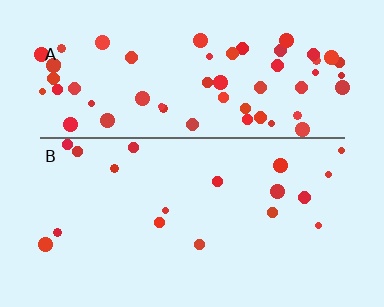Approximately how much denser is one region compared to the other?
Approximately 3.4× — region A over region B.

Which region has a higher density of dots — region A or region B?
A (the top).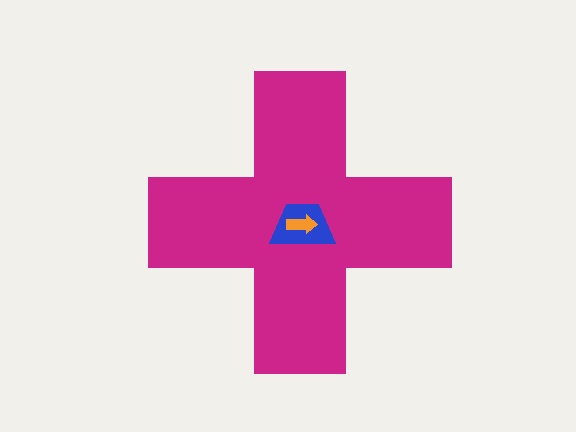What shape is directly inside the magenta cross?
The blue trapezoid.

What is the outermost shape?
The magenta cross.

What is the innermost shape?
The orange arrow.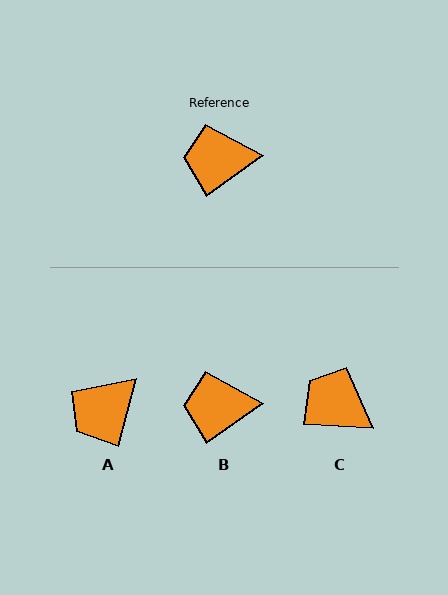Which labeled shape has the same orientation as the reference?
B.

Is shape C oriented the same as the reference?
No, it is off by about 38 degrees.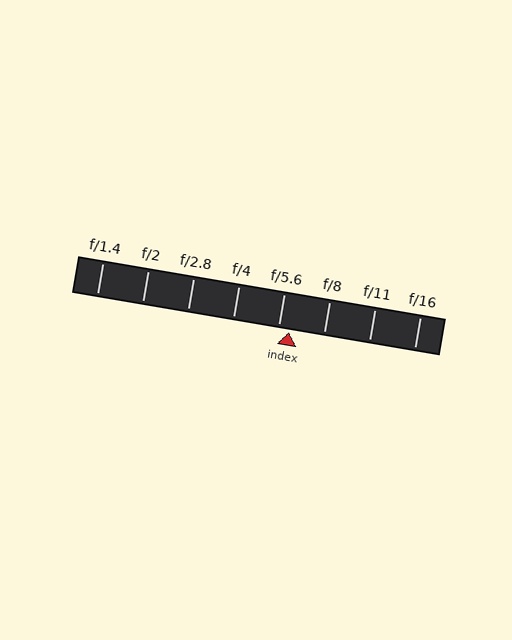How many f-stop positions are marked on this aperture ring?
There are 8 f-stop positions marked.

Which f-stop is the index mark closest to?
The index mark is closest to f/5.6.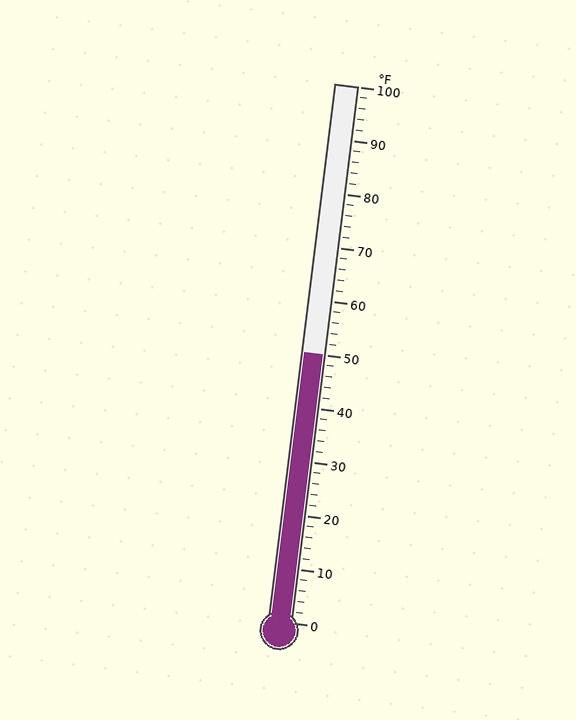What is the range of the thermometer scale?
The thermometer scale ranges from 0°F to 100°F.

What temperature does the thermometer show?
The thermometer shows approximately 50°F.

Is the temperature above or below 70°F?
The temperature is below 70°F.